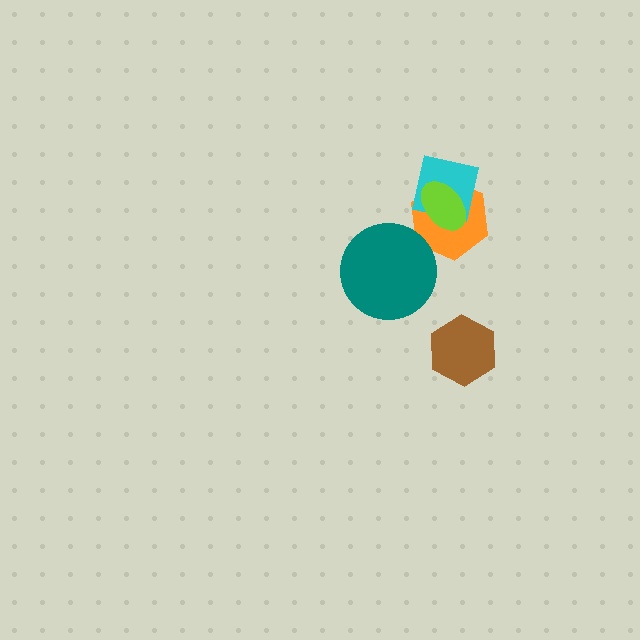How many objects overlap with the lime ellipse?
2 objects overlap with the lime ellipse.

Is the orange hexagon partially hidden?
Yes, it is partially covered by another shape.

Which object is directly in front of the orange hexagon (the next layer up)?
The cyan square is directly in front of the orange hexagon.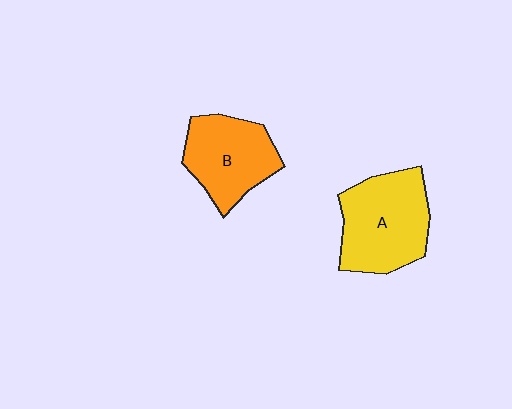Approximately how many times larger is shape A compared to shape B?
Approximately 1.2 times.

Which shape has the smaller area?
Shape B (orange).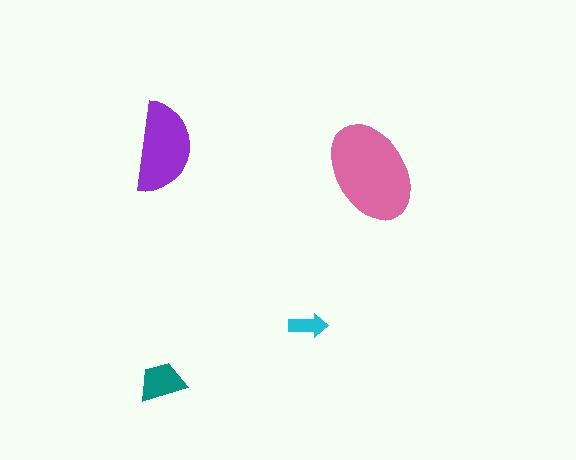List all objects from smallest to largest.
The cyan arrow, the teal trapezoid, the purple semicircle, the pink ellipse.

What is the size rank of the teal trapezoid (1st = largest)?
3rd.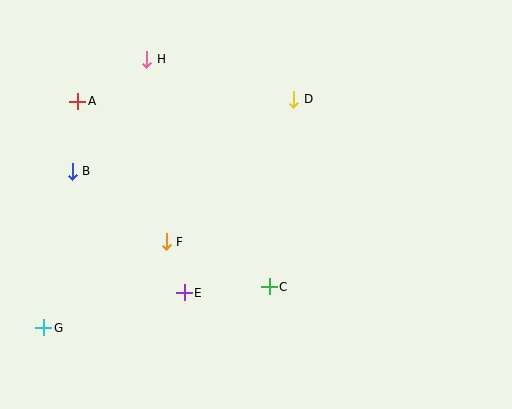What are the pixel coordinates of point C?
Point C is at (269, 287).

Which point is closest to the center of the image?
Point C at (269, 287) is closest to the center.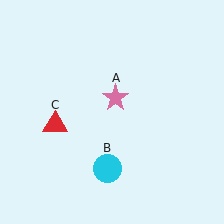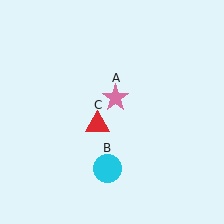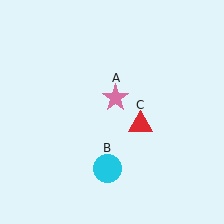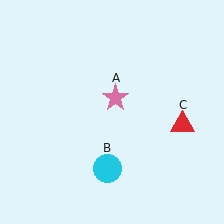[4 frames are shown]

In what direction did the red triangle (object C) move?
The red triangle (object C) moved right.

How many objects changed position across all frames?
1 object changed position: red triangle (object C).